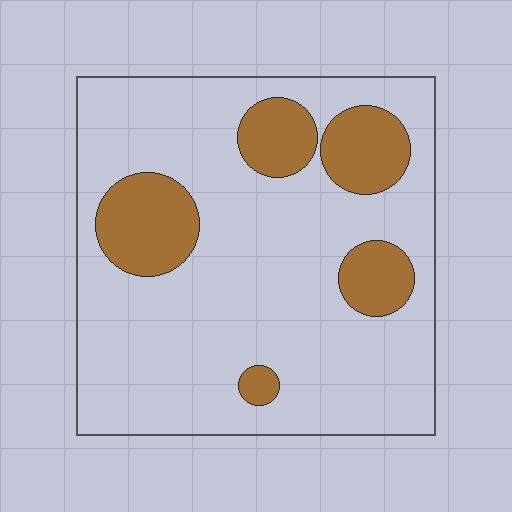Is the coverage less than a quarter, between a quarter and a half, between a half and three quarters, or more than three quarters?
Less than a quarter.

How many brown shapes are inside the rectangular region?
5.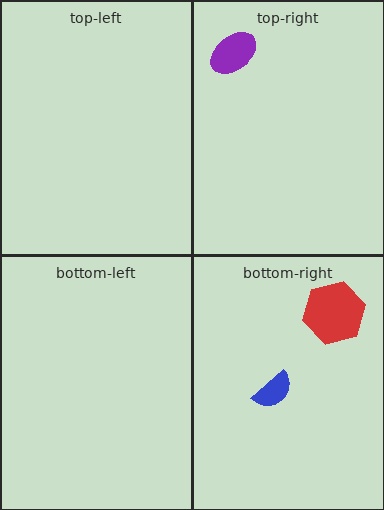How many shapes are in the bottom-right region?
2.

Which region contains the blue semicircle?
The bottom-right region.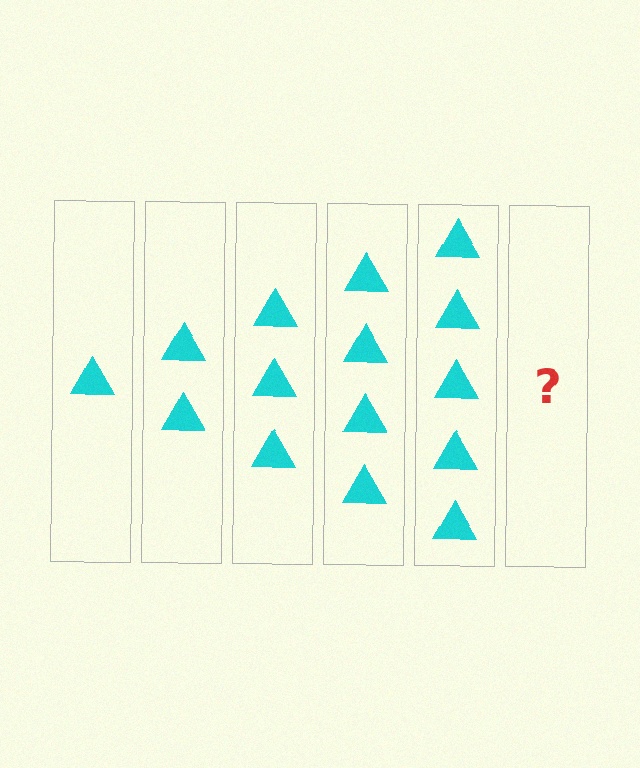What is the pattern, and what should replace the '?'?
The pattern is that each step adds one more triangle. The '?' should be 6 triangles.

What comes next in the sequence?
The next element should be 6 triangles.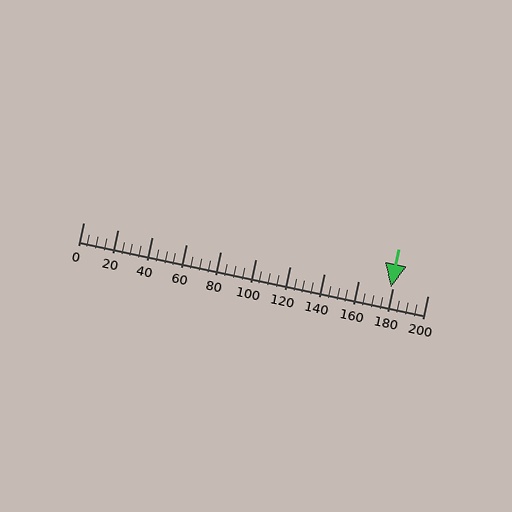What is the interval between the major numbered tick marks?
The major tick marks are spaced 20 units apart.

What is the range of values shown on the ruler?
The ruler shows values from 0 to 200.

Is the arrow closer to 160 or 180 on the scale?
The arrow is closer to 180.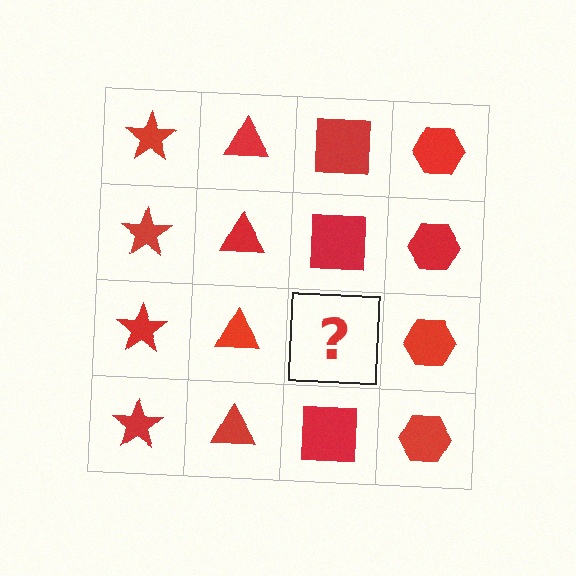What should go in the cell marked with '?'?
The missing cell should contain a red square.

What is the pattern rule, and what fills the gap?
The rule is that each column has a consistent shape. The gap should be filled with a red square.